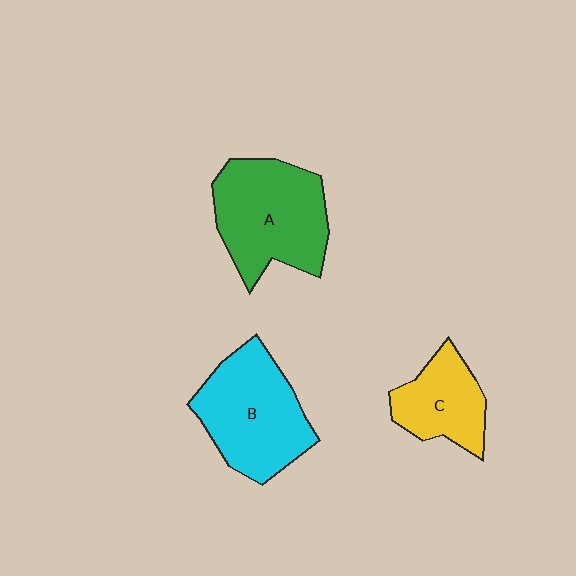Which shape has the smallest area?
Shape C (yellow).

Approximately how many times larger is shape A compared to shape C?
Approximately 1.7 times.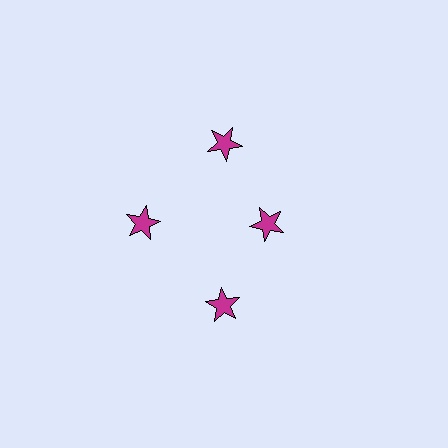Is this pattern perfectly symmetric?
No. The 4 magenta stars are arranged in a ring, but one element near the 3 o'clock position is pulled inward toward the center, breaking the 4-fold rotational symmetry.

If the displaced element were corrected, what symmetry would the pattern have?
It would have 4-fold rotational symmetry — the pattern would map onto itself every 90 degrees.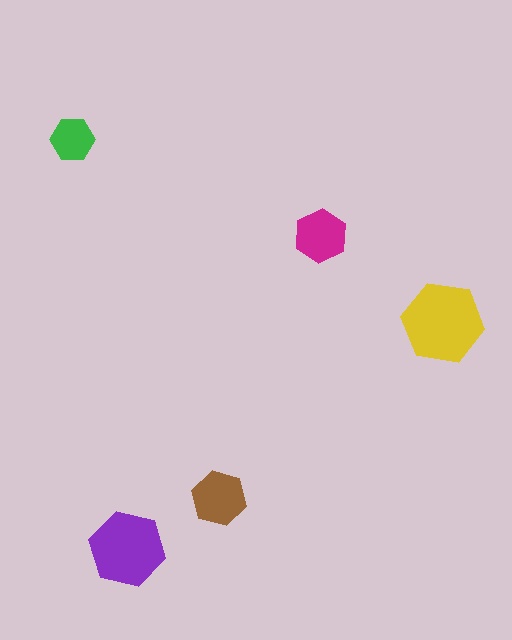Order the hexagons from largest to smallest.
the yellow one, the purple one, the brown one, the magenta one, the green one.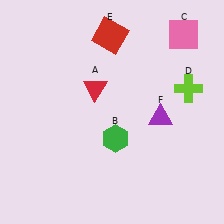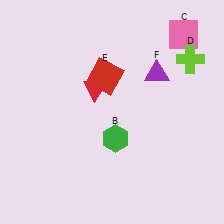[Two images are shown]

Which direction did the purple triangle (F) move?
The purple triangle (F) moved up.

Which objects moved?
The objects that moved are: the lime cross (D), the red square (E), the purple triangle (F).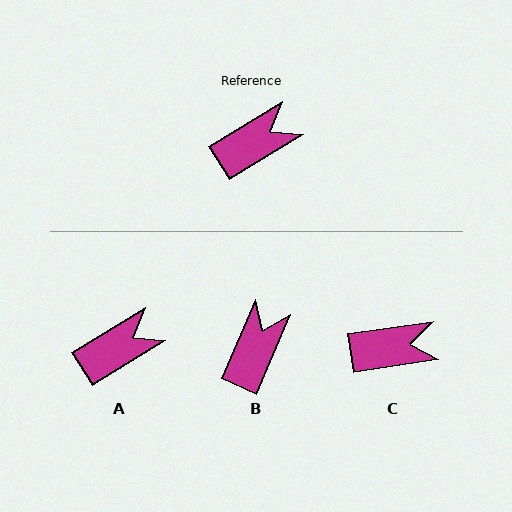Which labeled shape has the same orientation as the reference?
A.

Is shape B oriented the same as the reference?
No, it is off by about 35 degrees.